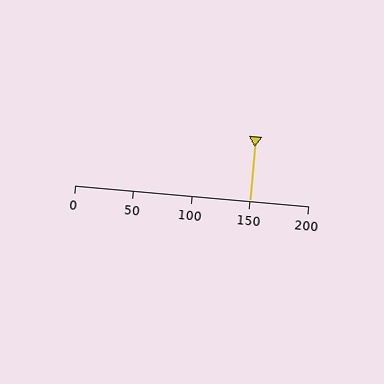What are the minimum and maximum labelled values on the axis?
The axis runs from 0 to 200.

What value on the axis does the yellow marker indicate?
The marker indicates approximately 150.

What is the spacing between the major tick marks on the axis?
The major ticks are spaced 50 apart.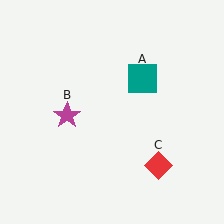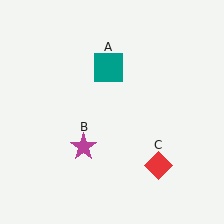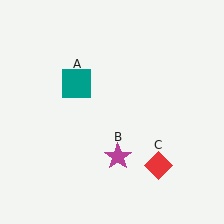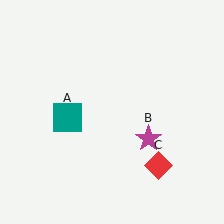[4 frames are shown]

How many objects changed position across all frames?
2 objects changed position: teal square (object A), magenta star (object B).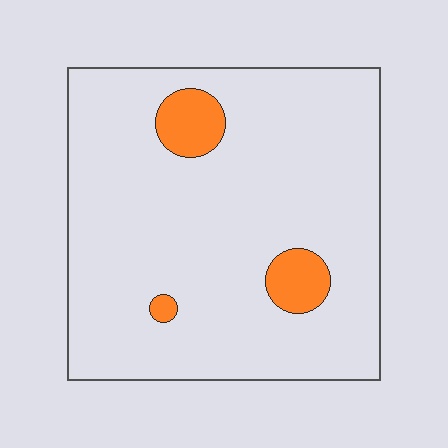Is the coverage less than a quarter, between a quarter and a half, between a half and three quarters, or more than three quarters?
Less than a quarter.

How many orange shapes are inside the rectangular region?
3.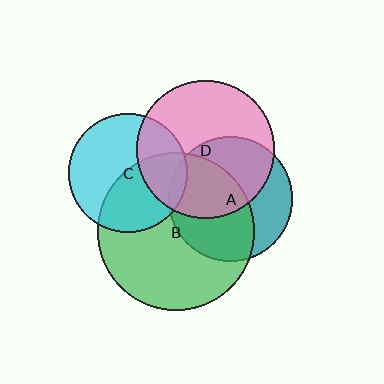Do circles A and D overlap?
Yes.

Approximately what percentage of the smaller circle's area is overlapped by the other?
Approximately 55%.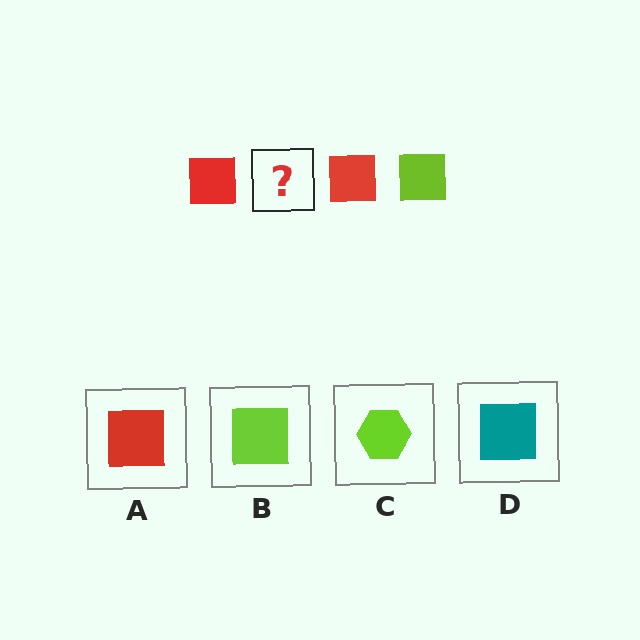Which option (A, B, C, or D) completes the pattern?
B.